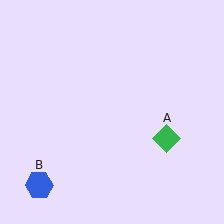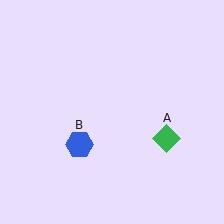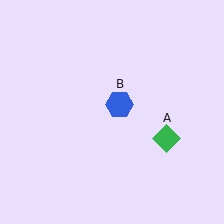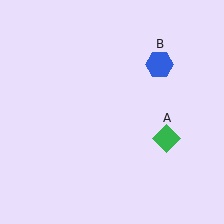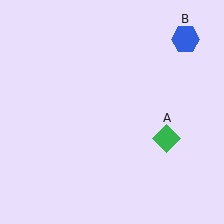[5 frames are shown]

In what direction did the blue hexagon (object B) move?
The blue hexagon (object B) moved up and to the right.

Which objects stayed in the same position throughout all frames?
Green diamond (object A) remained stationary.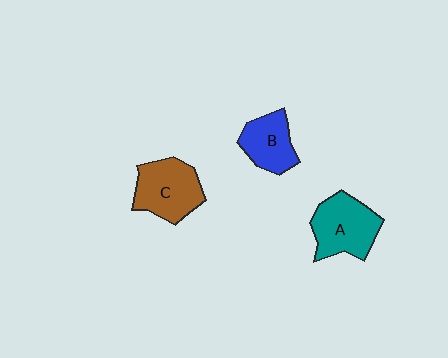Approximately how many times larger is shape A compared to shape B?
Approximately 1.3 times.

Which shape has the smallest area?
Shape B (blue).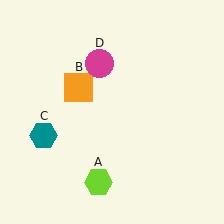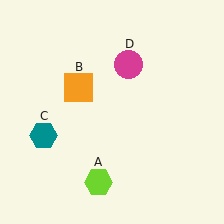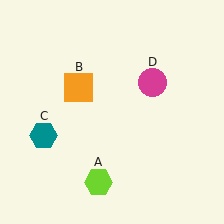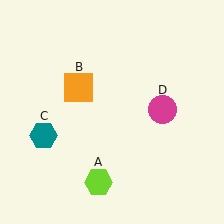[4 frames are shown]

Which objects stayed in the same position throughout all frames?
Lime hexagon (object A) and orange square (object B) and teal hexagon (object C) remained stationary.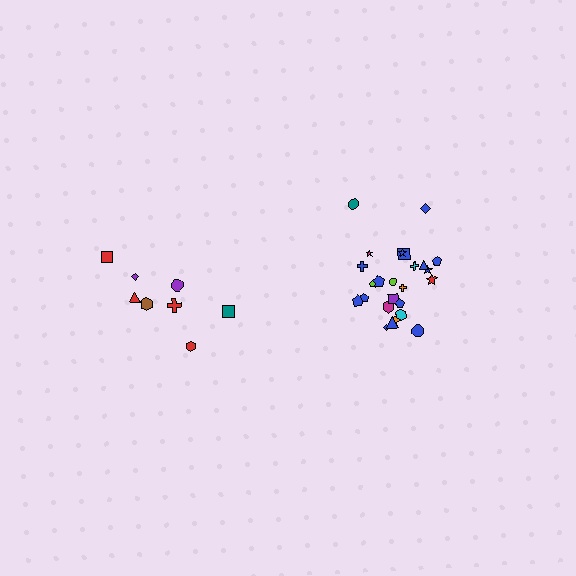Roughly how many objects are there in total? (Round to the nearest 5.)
Roughly 35 objects in total.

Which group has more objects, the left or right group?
The right group.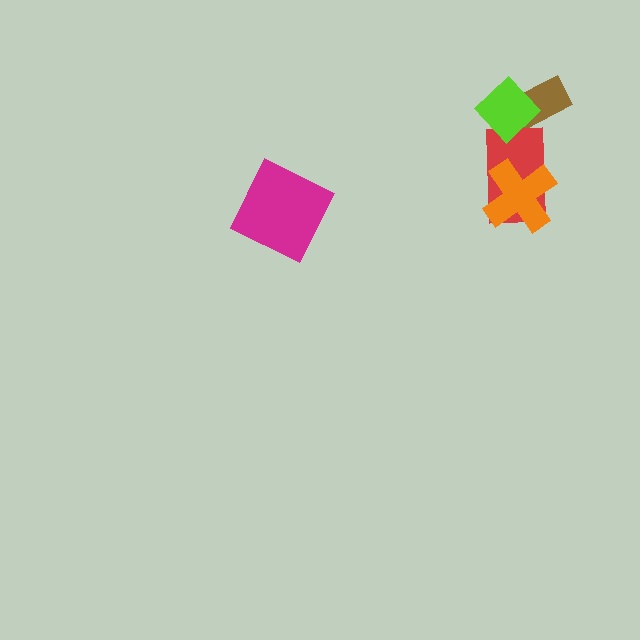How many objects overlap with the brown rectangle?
1 object overlaps with the brown rectangle.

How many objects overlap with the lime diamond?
2 objects overlap with the lime diamond.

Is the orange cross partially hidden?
No, no other shape covers it.